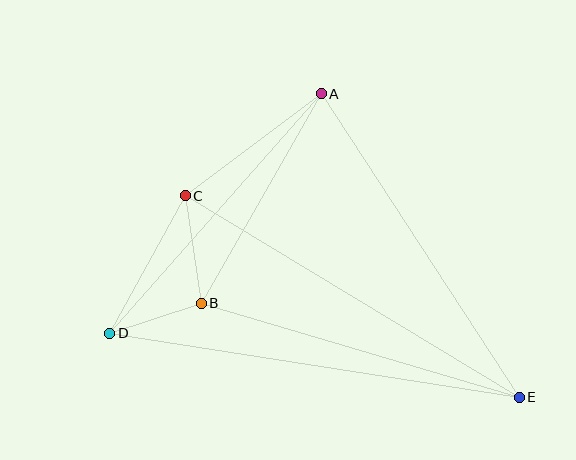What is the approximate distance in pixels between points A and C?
The distance between A and C is approximately 170 pixels.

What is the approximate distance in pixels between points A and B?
The distance between A and B is approximately 242 pixels.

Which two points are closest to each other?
Points B and D are closest to each other.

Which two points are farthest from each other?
Points D and E are farthest from each other.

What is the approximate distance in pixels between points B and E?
The distance between B and E is approximately 332 pixels.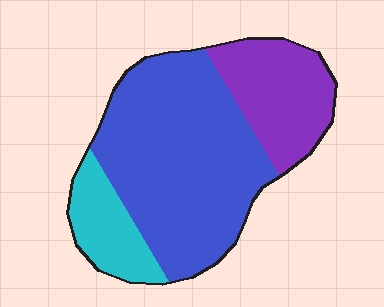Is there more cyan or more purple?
Purple.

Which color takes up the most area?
Blue, at roughly 60%.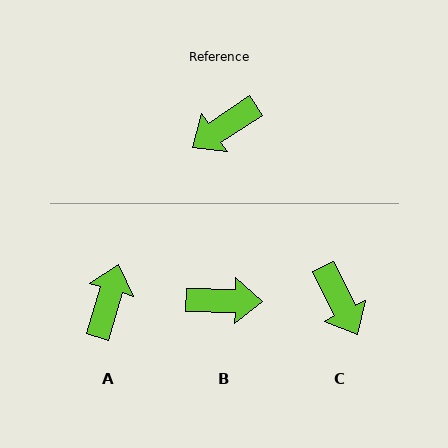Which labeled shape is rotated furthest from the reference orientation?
B, about 145 degrees away.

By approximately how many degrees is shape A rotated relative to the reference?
Approximately 140 degrees clockwise.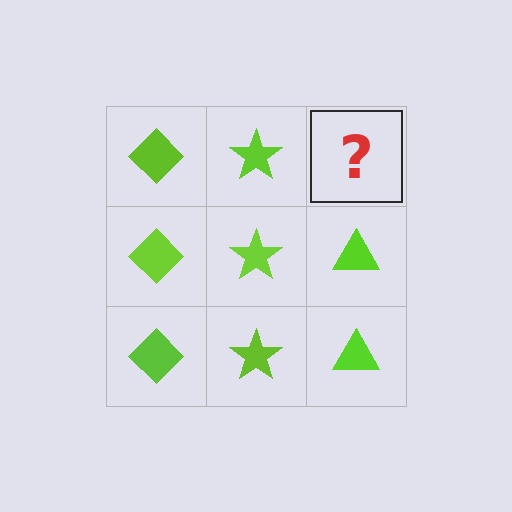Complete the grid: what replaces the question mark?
The question mark should be replaced with a lime triangle.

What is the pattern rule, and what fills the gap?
The rule is that each column has a consistent shape. The gap should be filled with a lime triangle.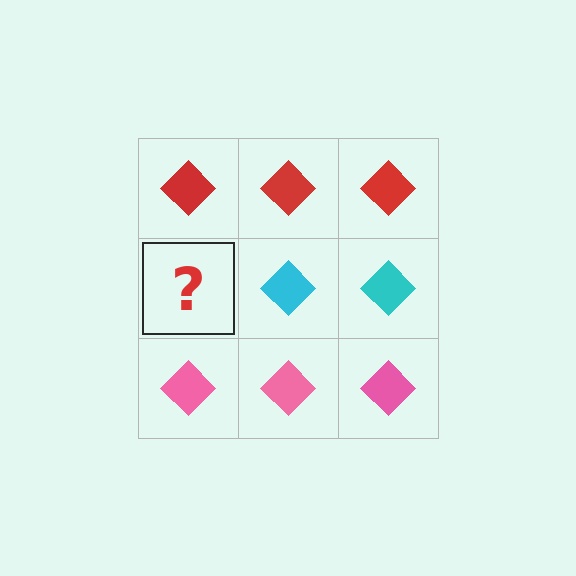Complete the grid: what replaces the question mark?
The question mark should be replaced with a cyan diamond.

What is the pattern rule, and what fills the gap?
The rule is that each row has a consistent color. The gap should be filled with a cyan diamond.